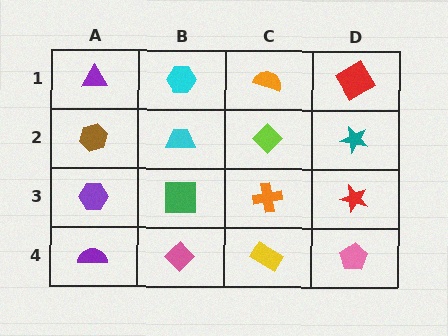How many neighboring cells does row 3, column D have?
3.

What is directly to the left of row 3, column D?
An orange cross.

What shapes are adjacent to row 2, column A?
A purple triangle (row 1, column A), a purple hexagon (row 3, column A), a cyan trapezoid (row 2, column B).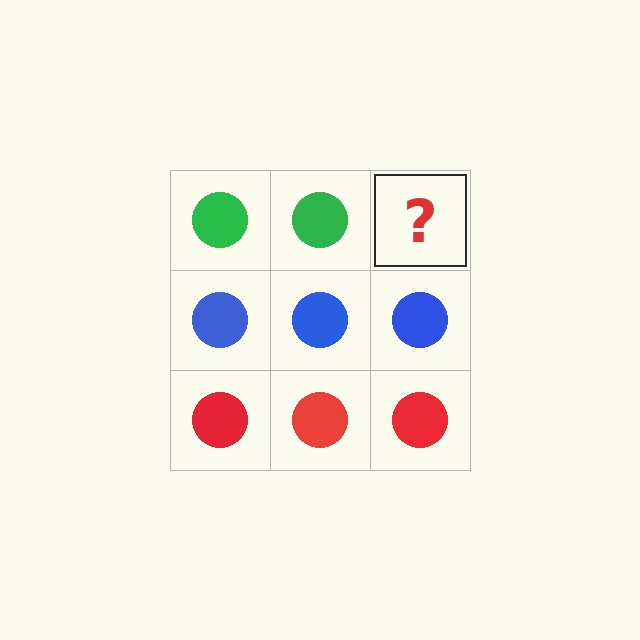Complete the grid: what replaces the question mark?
The question mark should be replaced with a green circle.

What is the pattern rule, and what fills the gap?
The rule is that each row has a consistent color. The gap should be filled with a green circle.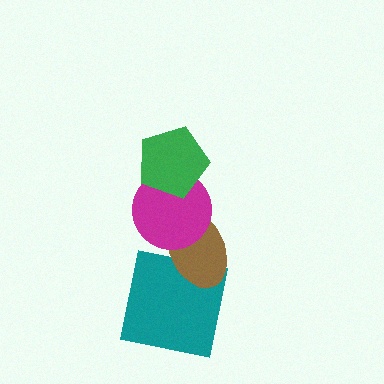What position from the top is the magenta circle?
The magenta circle is 2nd from the top.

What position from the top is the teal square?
The teal square is 4th from the top.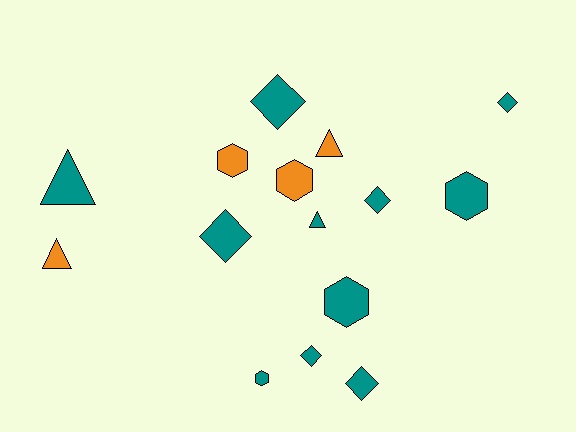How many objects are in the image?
There are 15 objects.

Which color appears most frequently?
Teal, with 11 objects.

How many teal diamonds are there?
There are 6 teal diamonds.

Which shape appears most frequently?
Diamond, with 6 objects.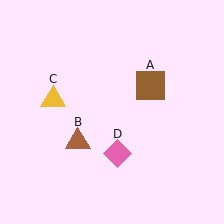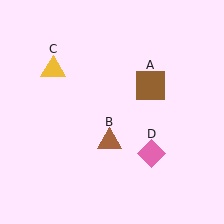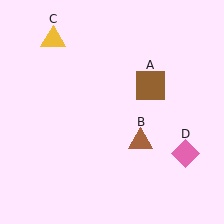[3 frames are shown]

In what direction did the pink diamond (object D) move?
The pink diamond (object D) moved right.